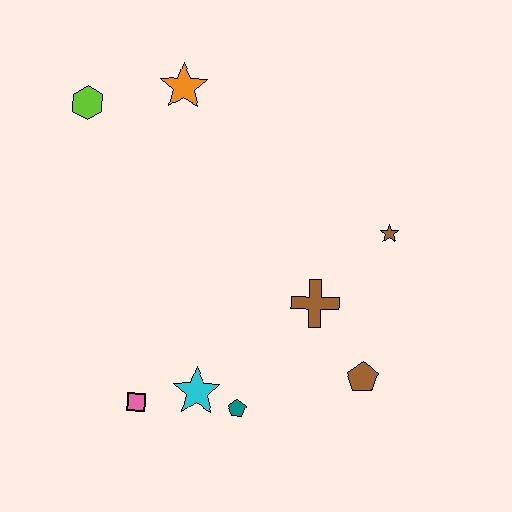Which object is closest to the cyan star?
The teal pentagon is closest to the cyan star.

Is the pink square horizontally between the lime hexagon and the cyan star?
Yes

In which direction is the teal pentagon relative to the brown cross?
The teal pentagon is below the brown cross.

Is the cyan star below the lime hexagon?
Yes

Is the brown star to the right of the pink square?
Yes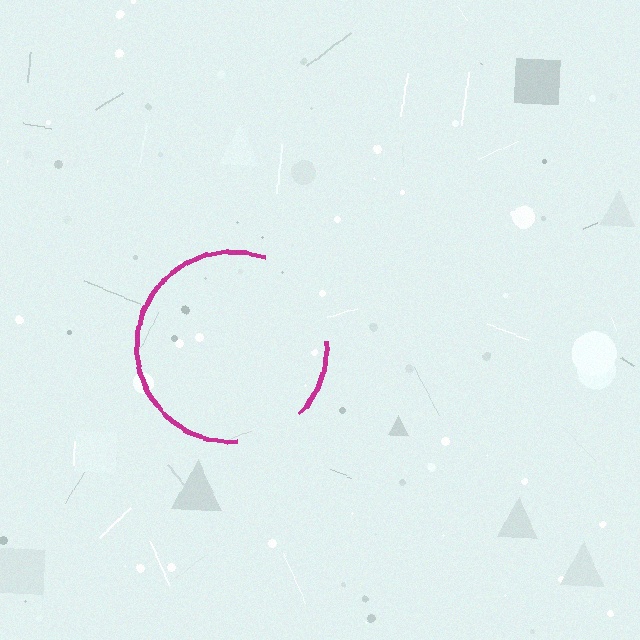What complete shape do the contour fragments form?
The contour fragments form a circle.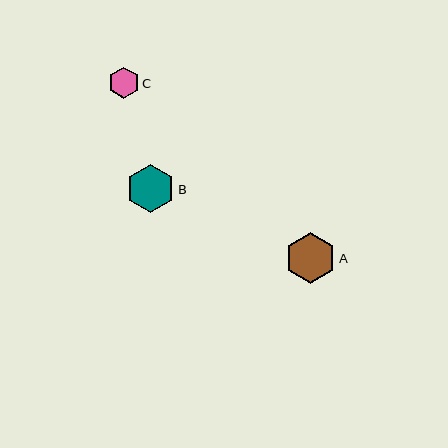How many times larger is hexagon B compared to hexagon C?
Hexagon B is approximately 1.5 times the size of hexagon C.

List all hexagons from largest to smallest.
From largest to smallest: A, B, C.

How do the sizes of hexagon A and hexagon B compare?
Hexagon A and hexagon B are approximately the same size.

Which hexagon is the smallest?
Hexagon C is the smallest with a size of approximately 31 pixels.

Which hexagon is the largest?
Hexagon A is the largest with a size of approximately 51 pixels.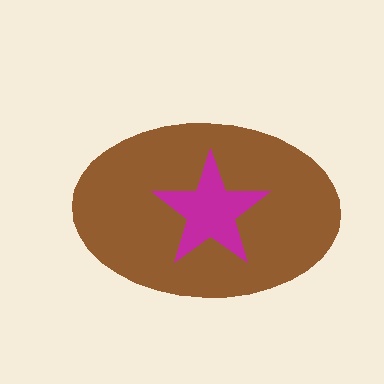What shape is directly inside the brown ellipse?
The magenta star.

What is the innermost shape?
The magenta star.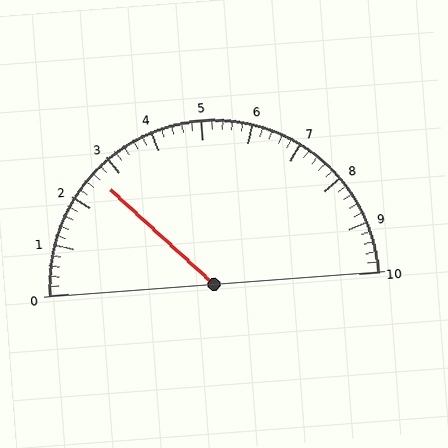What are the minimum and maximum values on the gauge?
The gauge ranges from 0 to 10.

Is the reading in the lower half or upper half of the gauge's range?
The reading is in the lower half of the range (0 to 10).